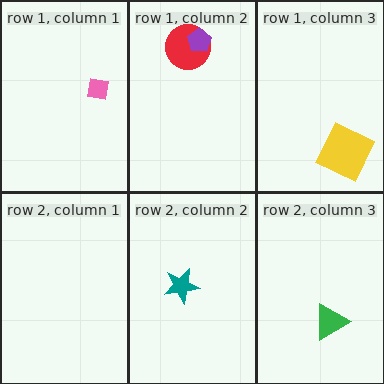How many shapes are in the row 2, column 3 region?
1.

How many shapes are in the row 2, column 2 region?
1.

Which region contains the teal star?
The row 2, column 2 region.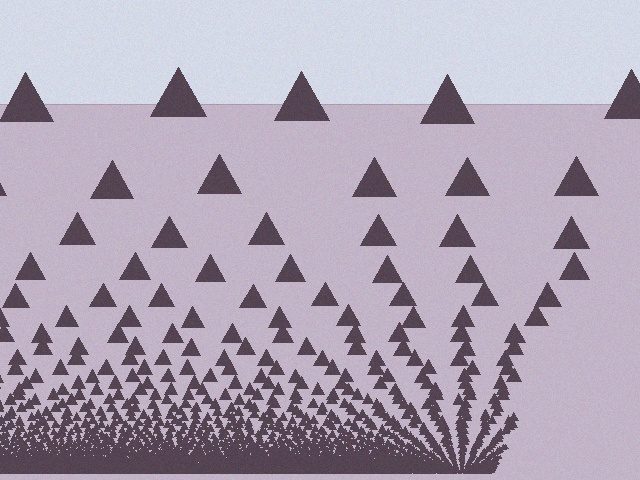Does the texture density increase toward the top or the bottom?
Density increases toward the bottom.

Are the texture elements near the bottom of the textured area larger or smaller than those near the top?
Smaller. The gradient is inverted — elements near the bottom are smaller and denser.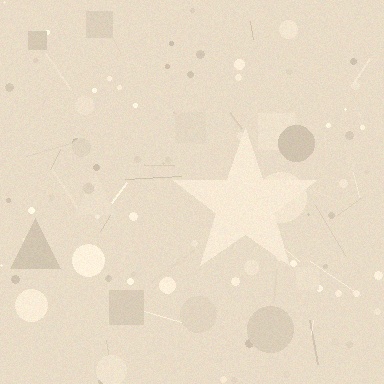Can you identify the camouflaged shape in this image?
The camouflaged shape is a star.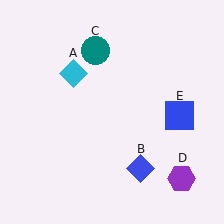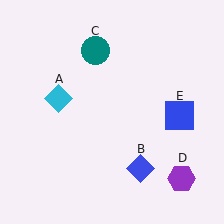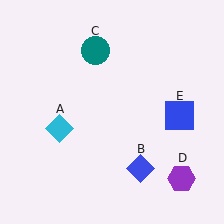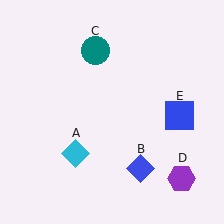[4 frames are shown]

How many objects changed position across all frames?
1 object changed position: cyan diamond (object A).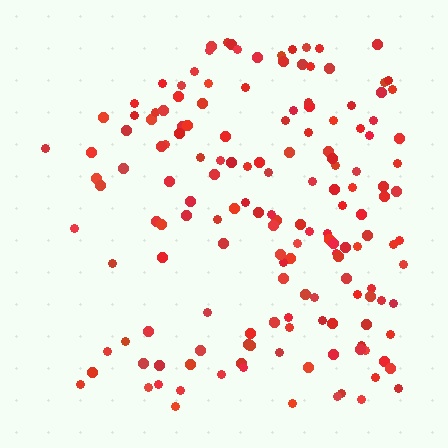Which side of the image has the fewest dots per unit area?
The left.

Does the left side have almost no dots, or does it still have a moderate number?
Still a moderate number, just noticeably fewer than the right.